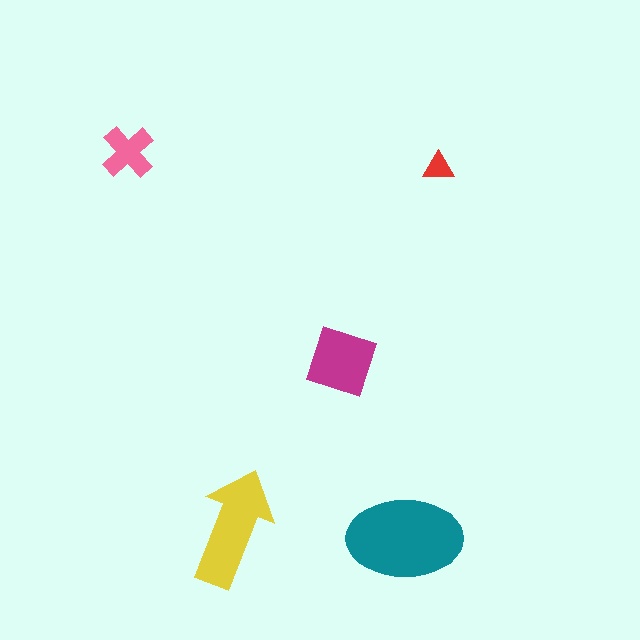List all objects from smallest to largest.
The red triangle, the pink cross, the magenta square, the yellow arrow, the teal ellipse.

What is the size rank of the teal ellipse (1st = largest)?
1st.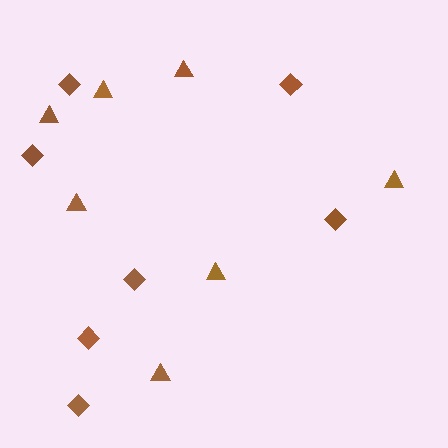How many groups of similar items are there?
There are 2 groups: one group of diamonds (7) and one group of triangles (7).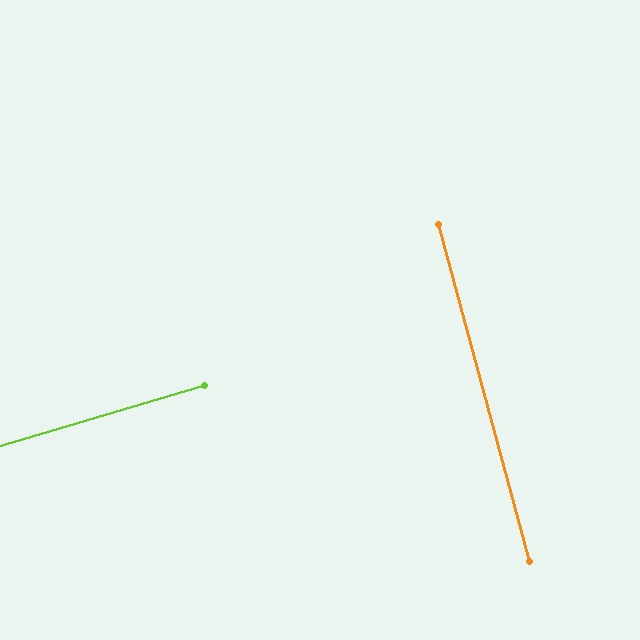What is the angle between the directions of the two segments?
Approximately 89 degrees.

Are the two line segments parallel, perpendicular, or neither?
Perpendicular — they meet at approximately 89°.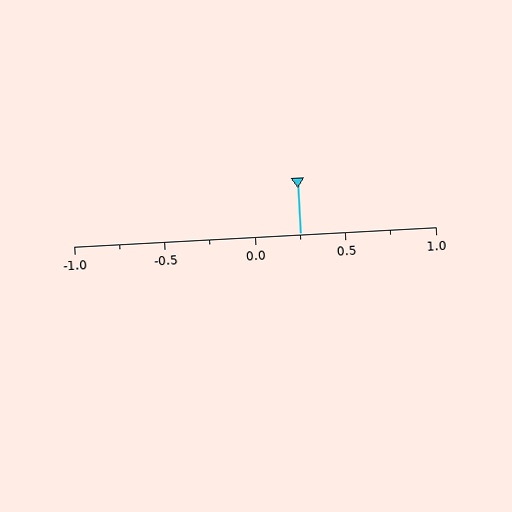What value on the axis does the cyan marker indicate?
The marker indicates approximately 0.25.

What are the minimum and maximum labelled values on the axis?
The axis runs from -1.0 to 1.0.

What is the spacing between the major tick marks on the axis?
The major ticks are spaced 0.5 apart.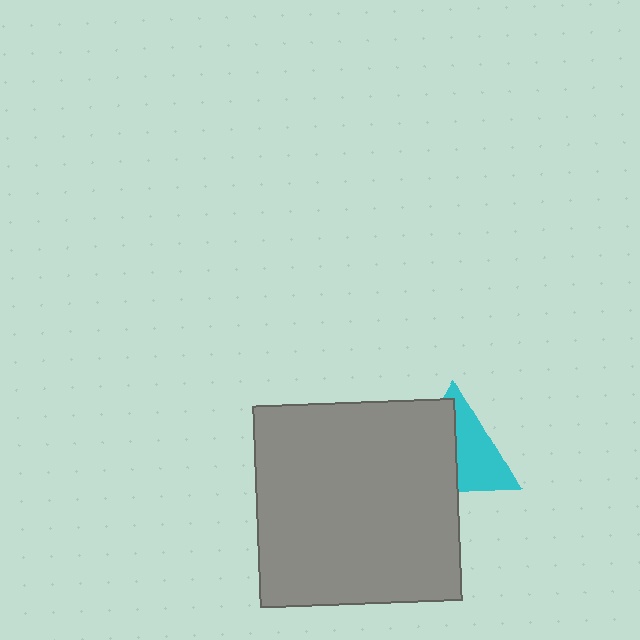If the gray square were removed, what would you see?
You would see the complete cyan triangle.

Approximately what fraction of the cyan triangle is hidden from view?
Roughly 50% of the cyan triangle is hidden behind the gray square.